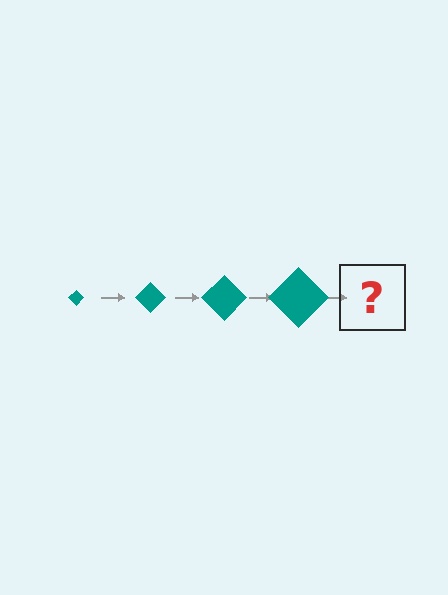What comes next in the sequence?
The next element should be a teal diamond, larger than the previous one.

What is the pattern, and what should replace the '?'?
The pattern is that the diamond gets progressively larger each step. The '?' should be a teal diamond, larger than the previous one.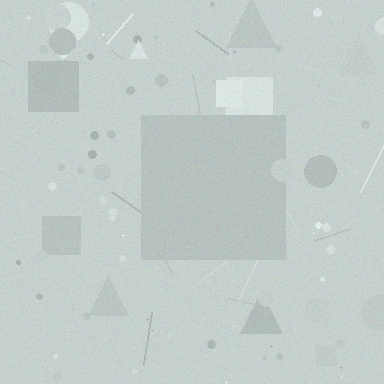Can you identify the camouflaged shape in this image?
The camouflaged shape is a square.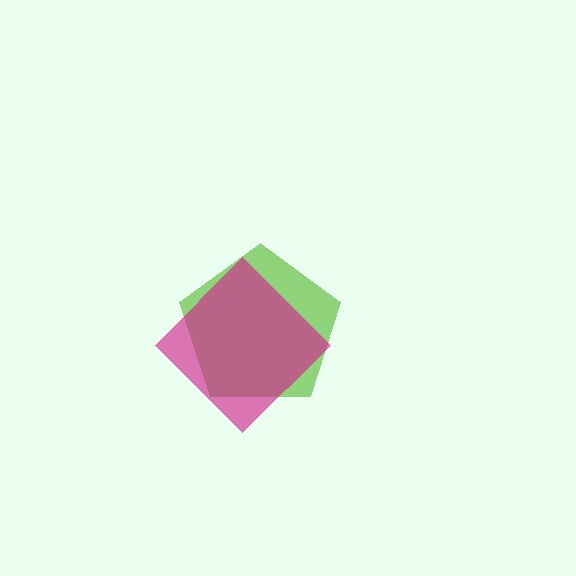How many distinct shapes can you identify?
There are 2 distinct shapes: a lime pentagon, a magenta diamond.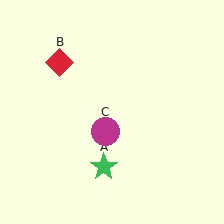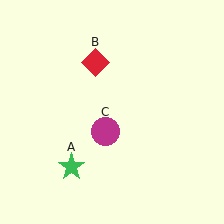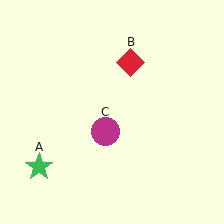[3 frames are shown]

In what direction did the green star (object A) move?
The green star (object A) moved left.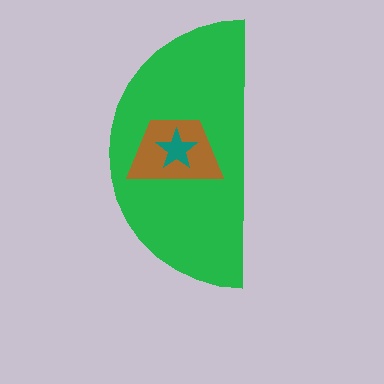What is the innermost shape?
The teal star.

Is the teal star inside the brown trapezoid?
Yes.